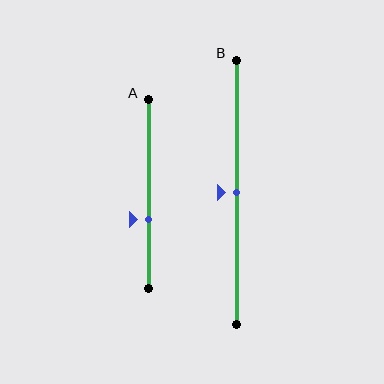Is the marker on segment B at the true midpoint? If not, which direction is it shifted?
Yes, the marker on segment B is at the true midpoint.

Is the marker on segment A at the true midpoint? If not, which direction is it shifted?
No, the marker on segment A is shifted downward by about 14% of the segment length.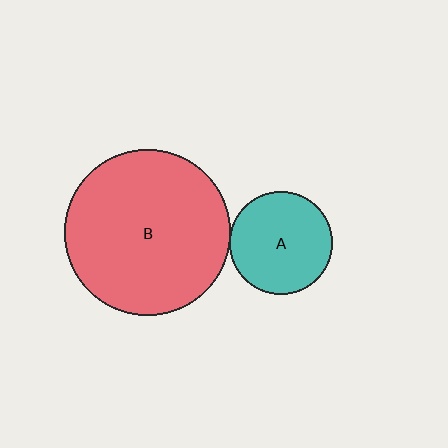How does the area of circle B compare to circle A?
Approximately 2.6 times.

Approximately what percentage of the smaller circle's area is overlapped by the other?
Approximately 5%.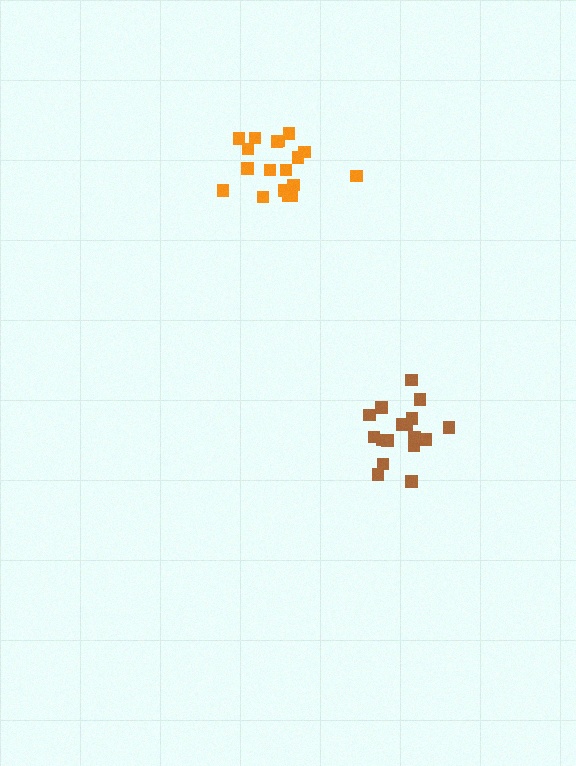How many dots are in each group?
Group 1: 18 dots, Group 2: 17 dots (35 total).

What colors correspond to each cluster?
The clusters are colored: orange, brown.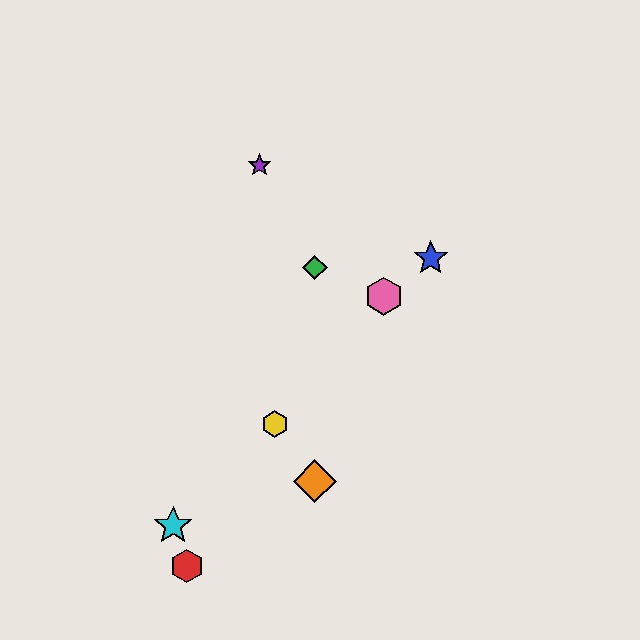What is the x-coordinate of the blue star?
The blue star is at x≈431.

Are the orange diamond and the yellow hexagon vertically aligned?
No, the orange diamond is at x≈315 and the yellow hexagon is at x≈275.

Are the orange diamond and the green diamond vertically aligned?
Yes, both are at x≈315.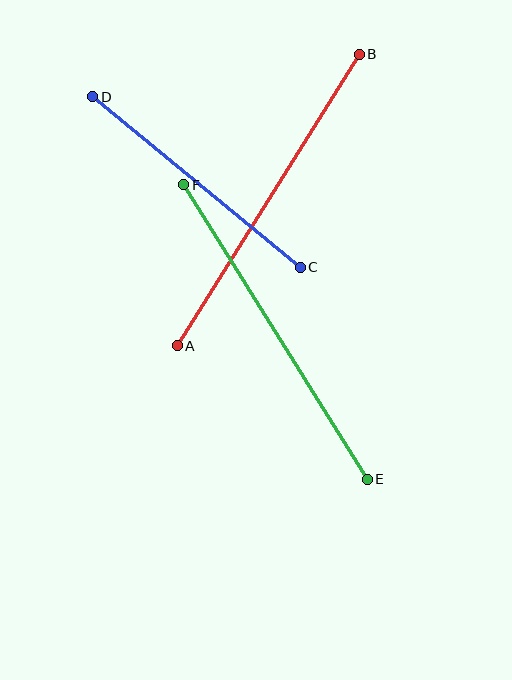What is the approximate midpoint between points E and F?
The midpoint is at approximately (275, 332) pixels.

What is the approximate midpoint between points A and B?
The midpoint is at approximately (268, 200) pixels.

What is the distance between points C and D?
The distance is approximately 269 pixels.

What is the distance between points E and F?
The distance is approximately 347 pixels.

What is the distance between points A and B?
The distance is approximately 344 pixels.